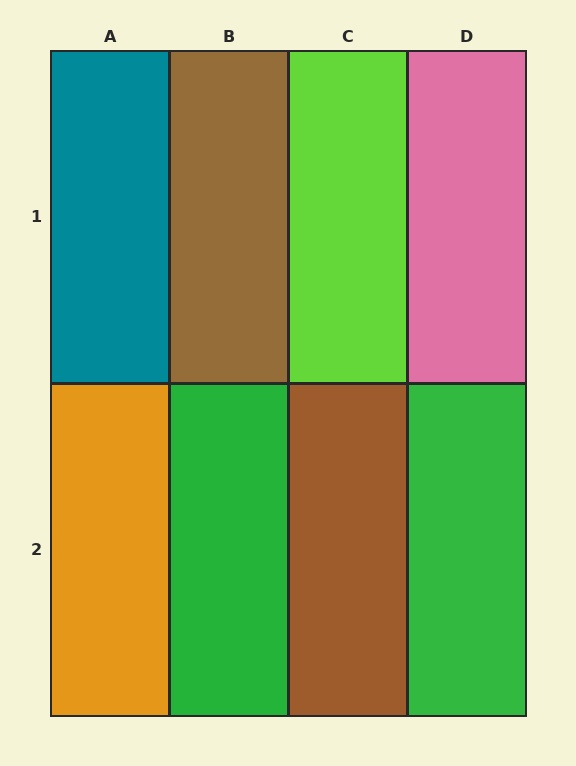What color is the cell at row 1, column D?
Pink.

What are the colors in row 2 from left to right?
Orange, green, brown, green.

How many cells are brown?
2 cells are brown.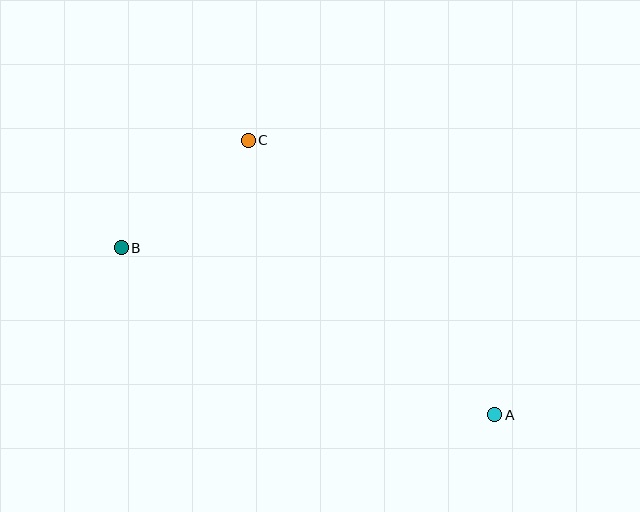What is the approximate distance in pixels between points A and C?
The distance between A and C is approximately 369 pixels.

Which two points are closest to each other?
Points B and C are closest to each other.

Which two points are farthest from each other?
Points A and B are farthest from each other.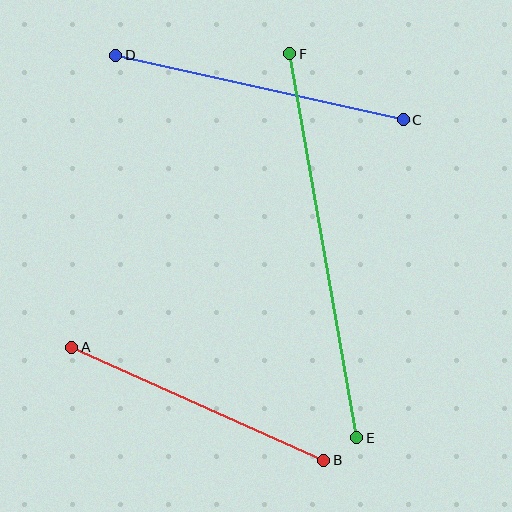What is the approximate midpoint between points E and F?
The midpoint is at approximately (323, 246) pixels.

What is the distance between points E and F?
The distance is approximately 390 pixels.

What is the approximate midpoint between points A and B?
The midpoint is at approximately (198, 404) pixels.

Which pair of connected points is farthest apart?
Points E and F are farthest apart.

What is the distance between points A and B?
The distance is approximately 276 pixels.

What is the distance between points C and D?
The distance is approximately 295 pixels.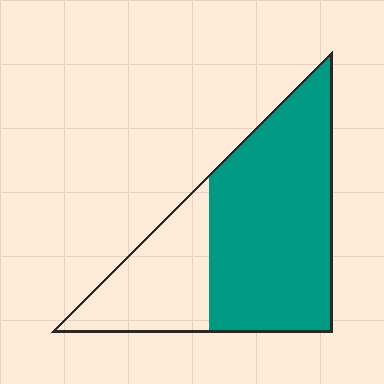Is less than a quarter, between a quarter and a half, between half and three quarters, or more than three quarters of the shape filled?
Between half and three quarters.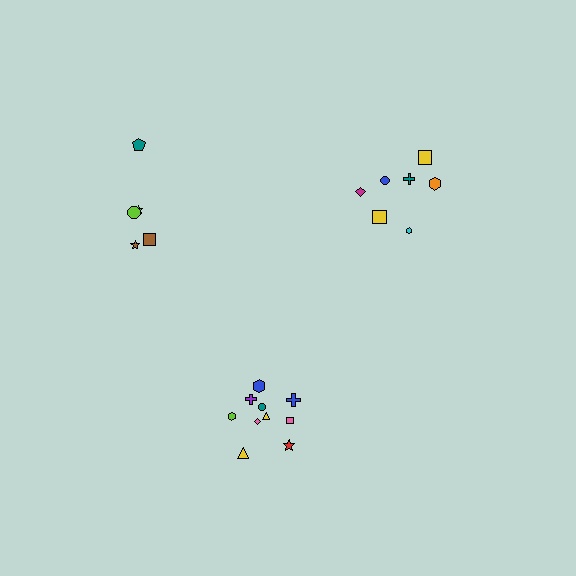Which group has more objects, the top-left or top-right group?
The top-right group.